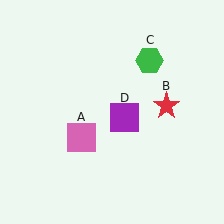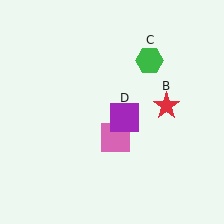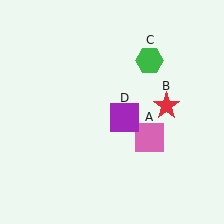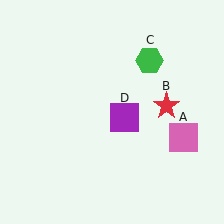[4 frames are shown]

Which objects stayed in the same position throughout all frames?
Red star (object B) and green hexagon (object C) and purple square (object D) remained stationary.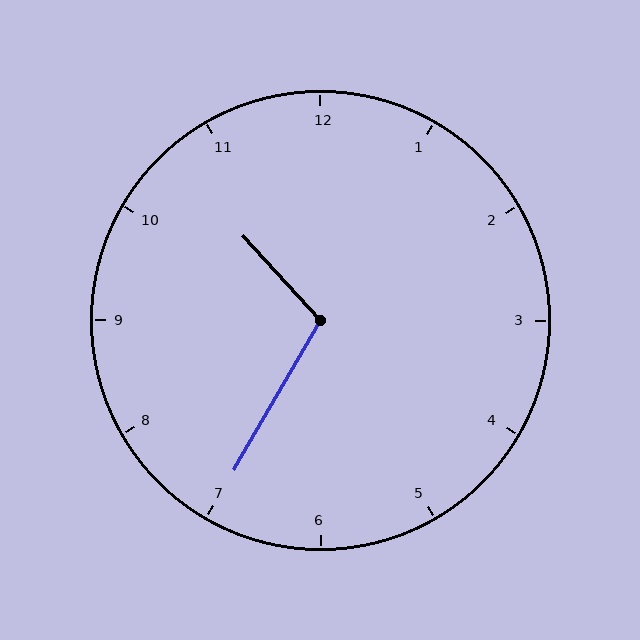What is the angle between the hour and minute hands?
Approximately 108 degrees.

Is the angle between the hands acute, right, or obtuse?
It is obtuse.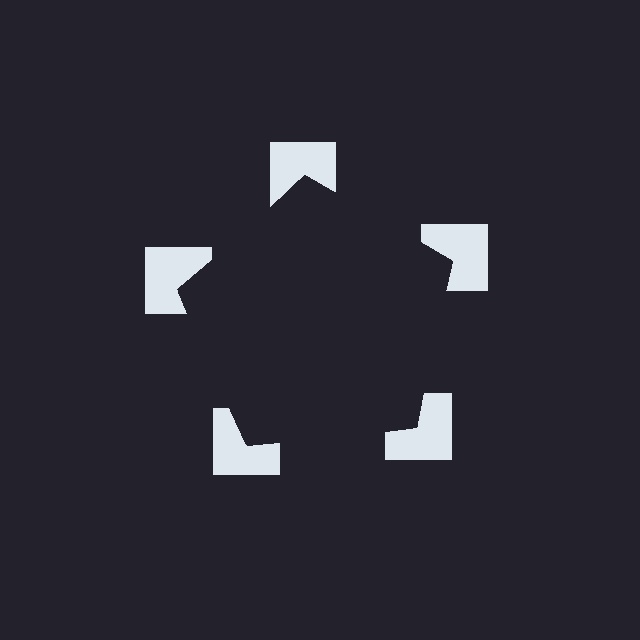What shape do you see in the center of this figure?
An illusory pentagon — its edges are inferred from the aligned wedge cuts in the notched squares, not physically drawn.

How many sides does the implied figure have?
5 sides.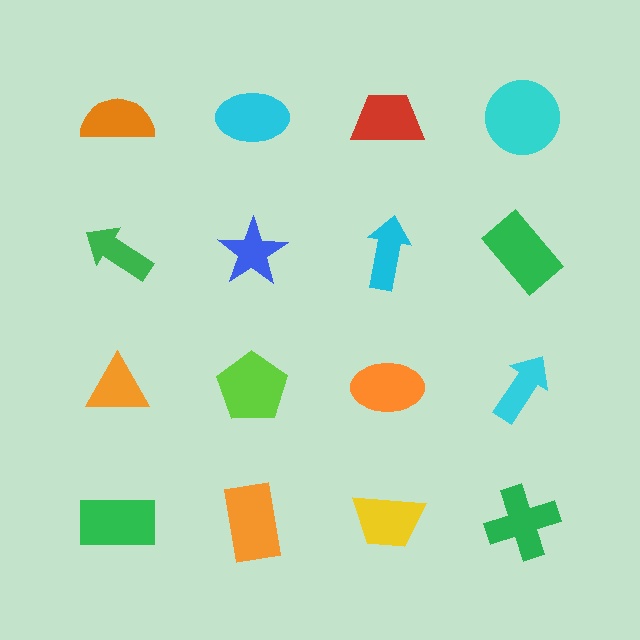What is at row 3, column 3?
An orange ellipse.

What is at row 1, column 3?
A red trapezoid.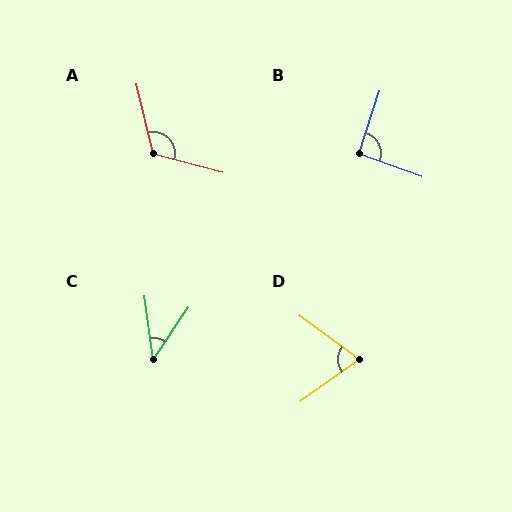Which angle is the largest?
A, at approximately 118 degrees.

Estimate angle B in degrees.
Approximately 92 degrees.